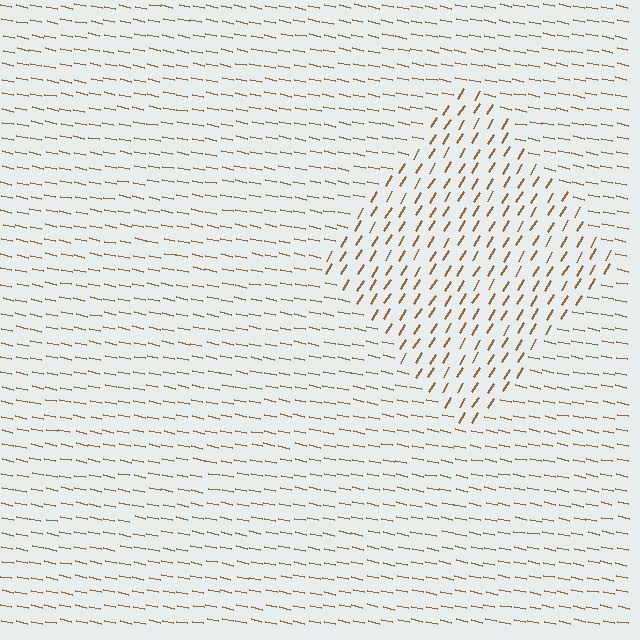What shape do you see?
I see a diamond.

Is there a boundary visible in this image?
Yes, there is a texture boundary formed by a change in line orientation.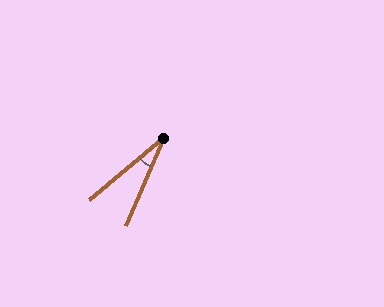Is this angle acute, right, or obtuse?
It is acute.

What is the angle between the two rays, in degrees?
Approximately 26 degrees.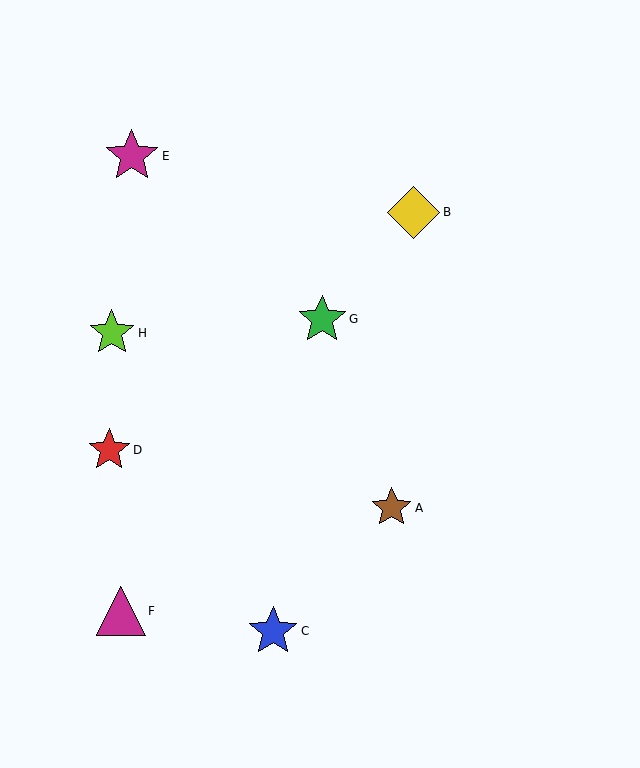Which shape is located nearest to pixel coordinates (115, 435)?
The red star (labeled D) at (109, 450) is nearest to that location.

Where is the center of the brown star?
The center of the brown star is at (392, 508).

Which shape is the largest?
The magenta star (labeled E) is the largest.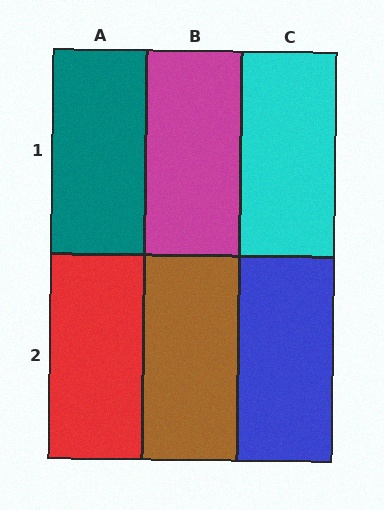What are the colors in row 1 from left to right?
Teal, magenta, cyan.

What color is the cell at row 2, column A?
Red.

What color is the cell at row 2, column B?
Brown.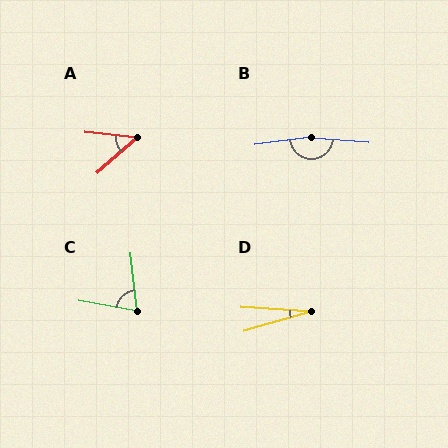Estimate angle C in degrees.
Approximately 73 degrees.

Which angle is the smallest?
D, at approximately 20 degrees.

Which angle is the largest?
B, at approximately 168 degrees.